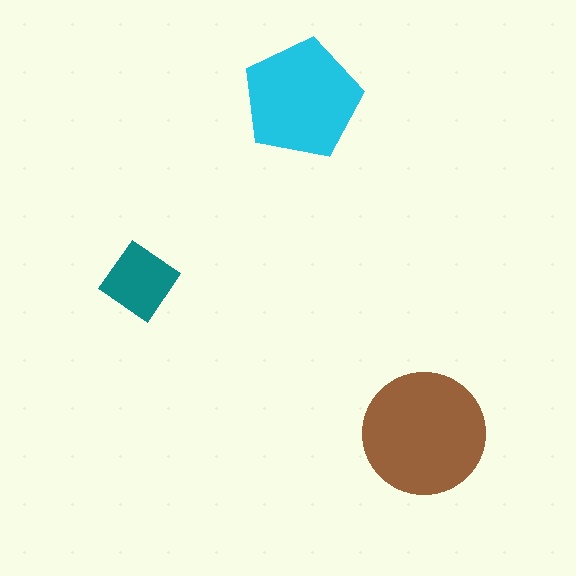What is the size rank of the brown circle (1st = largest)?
1st.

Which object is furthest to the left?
The teal diamond is leftmost.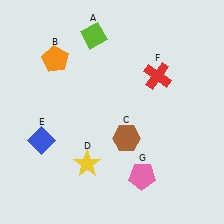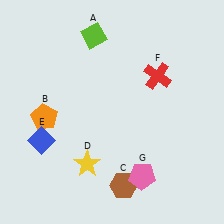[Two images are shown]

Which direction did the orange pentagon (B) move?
The orange pentagon (B) moved down.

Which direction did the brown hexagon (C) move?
The brown hexagon (C) moved down.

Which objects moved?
The objects that moved are: the orange pentagon (B), the brown hexagon (C).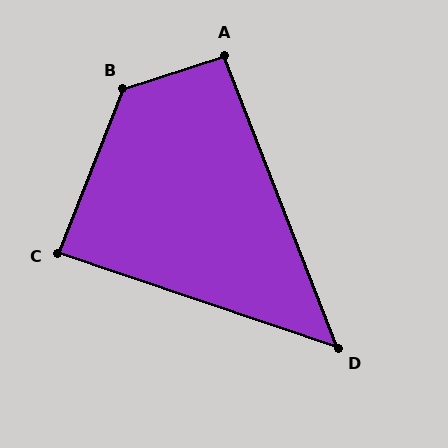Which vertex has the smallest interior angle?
D, at approximately 50 degrees.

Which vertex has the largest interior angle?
B, at approximately 130 degrees.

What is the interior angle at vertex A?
Approximately 93 degrees (approximately right).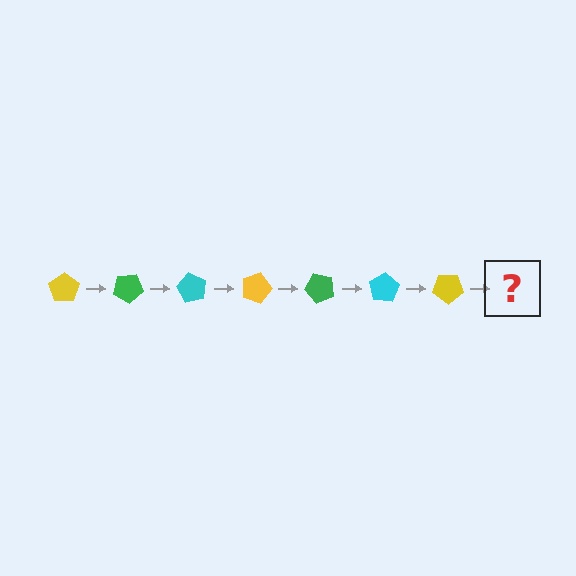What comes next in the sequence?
The next element should be a green pentagon, rotated 210 degrees from the start.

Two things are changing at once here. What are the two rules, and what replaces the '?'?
The two rules are that it rotates 30 degrees each step and the color cycles through yellow, green, and cyan. The '?' should be a green pentagon, rotated 210 degrees from the start.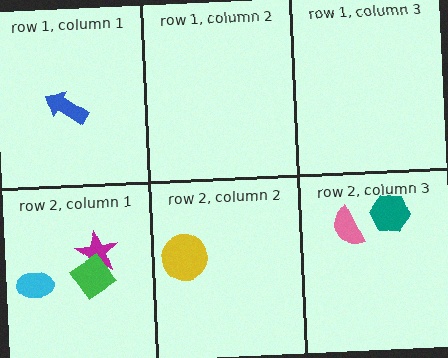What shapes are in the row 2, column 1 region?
The magenta star, the cyan ellipse, the green diamond.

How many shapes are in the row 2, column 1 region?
3.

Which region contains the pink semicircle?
The row 2, column 3 region.